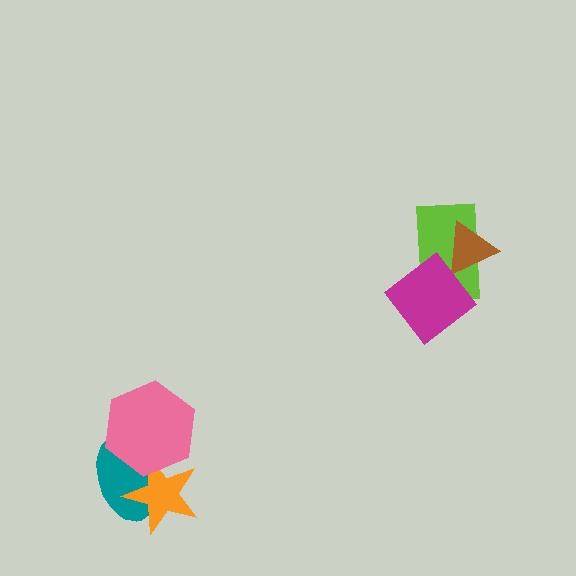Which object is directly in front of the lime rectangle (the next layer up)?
The brown triangle is directly in front of the lime rectangle.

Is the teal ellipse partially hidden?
Yes, it is partially covered by another shape.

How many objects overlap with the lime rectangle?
2 objects overlap with the lime rectangle.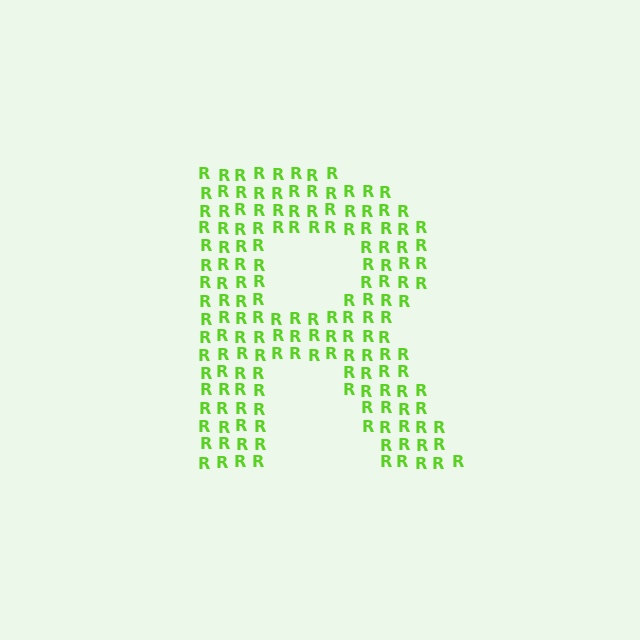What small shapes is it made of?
It is made of small letter R's.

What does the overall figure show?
The overall figure shows the letter R.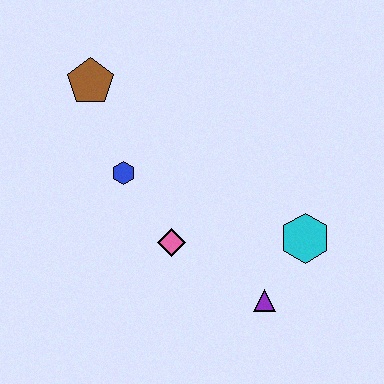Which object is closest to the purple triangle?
The cyan hexagon is closest to the purple triangle.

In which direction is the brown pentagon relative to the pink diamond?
The brown pentagon is above the pink diamond.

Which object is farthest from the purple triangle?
The brown pentagon is farthest from the purple triangle.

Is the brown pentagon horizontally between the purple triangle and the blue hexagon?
No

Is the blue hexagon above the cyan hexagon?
Yes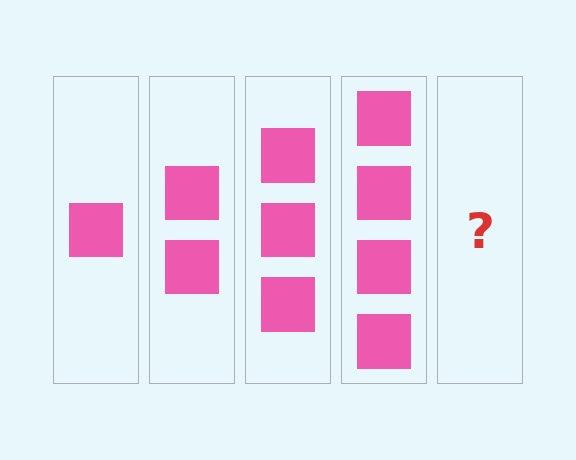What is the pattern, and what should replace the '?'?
The pattern is that each step adds one more square. The '?' should be 5 squares.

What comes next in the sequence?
The next element should be 5 squares.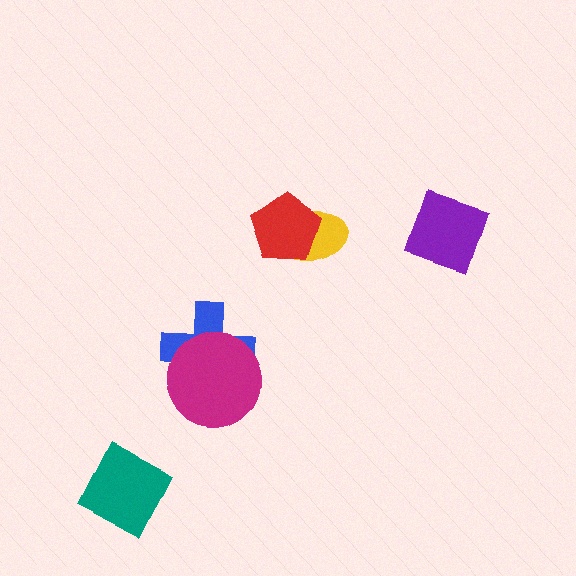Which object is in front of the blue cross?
The magenta circle is in front of the blue cross.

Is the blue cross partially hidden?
Yes, it is partially covered by another shape.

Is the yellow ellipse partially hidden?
Yes, it is partially covered by another shape.